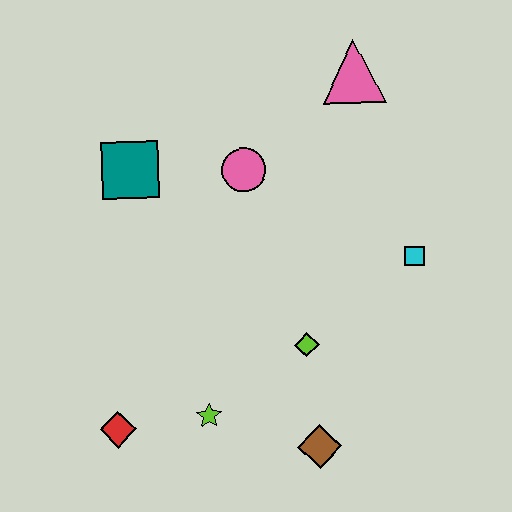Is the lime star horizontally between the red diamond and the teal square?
No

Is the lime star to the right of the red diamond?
Yes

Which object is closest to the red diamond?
The lime star is closest to the red diamond.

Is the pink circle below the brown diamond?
No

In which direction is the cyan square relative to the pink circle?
The cyan square is to the right of the pink circle.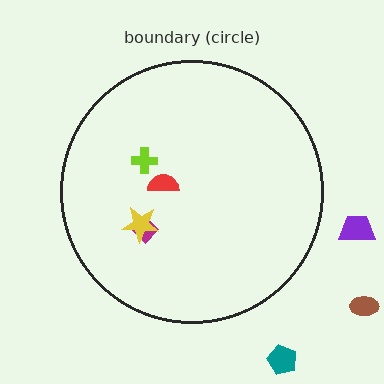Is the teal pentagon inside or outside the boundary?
Outside.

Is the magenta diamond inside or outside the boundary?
Inside.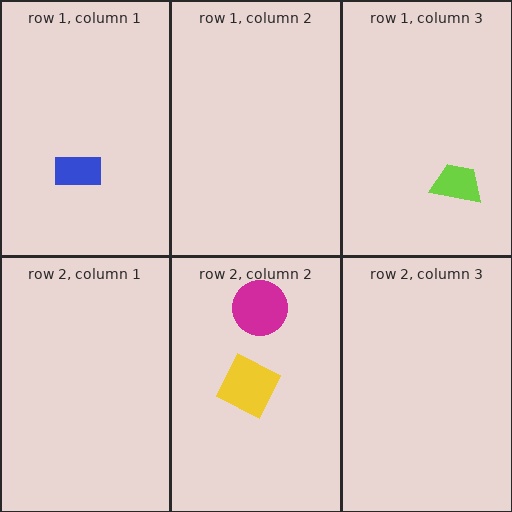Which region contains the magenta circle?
The row 2, column 2 region.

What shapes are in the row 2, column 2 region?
The yellow square, the magenta circle.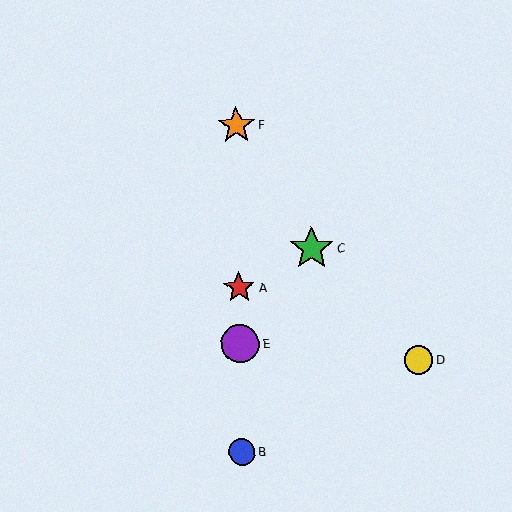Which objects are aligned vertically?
Objects A, B, E, F are aligned vertically.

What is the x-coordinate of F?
Object F is at x≈236.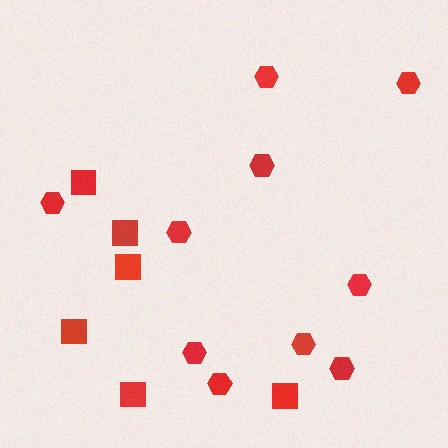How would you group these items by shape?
There are 2 groups: one group of hexagons (10) and one group of squares (6).